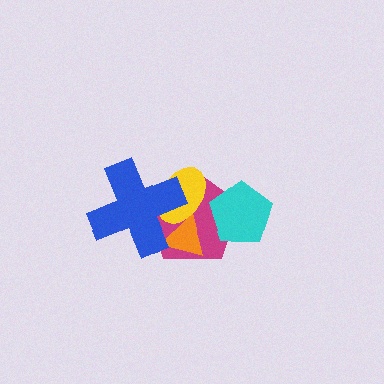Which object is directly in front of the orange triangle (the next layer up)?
The yellow ellipse is directly in front of the orange triangle.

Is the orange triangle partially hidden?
Yes, it is partially covered by another shape.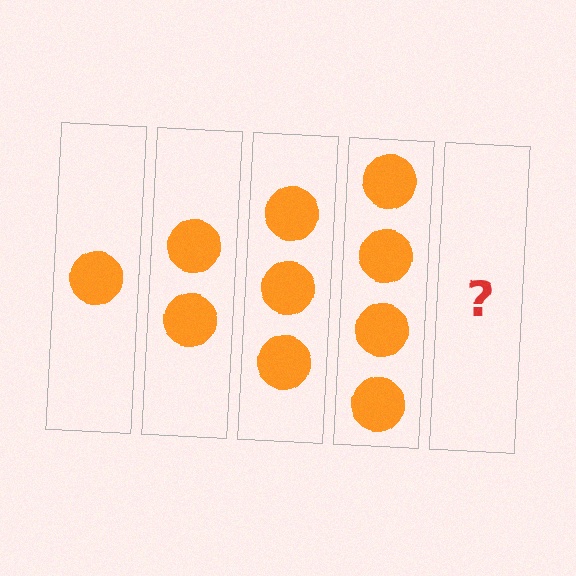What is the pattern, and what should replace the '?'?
The pattern is that each step adds one more circle. The '?' should be 5 circles.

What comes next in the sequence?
The next element should be 5 circles.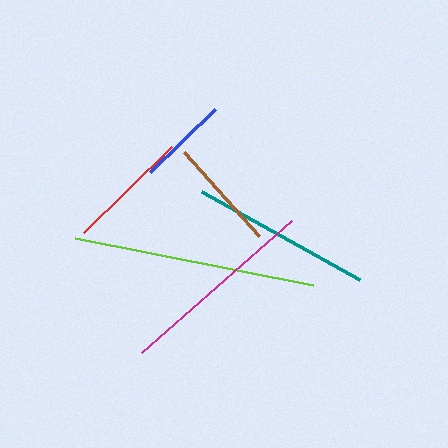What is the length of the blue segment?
The blue segment is approximately 91 pixels long.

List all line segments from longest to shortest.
From longest to shortest: lime, magenta, teal, red, brown, blue.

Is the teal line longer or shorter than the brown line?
The teal line is longer than the brown line.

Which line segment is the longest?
The lime line is the longest at approximately 242 pixels.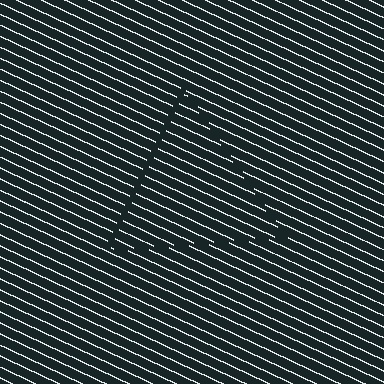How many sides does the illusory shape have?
3 sides — the line-ends trace a triangle.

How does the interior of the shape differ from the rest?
The interior of the shape contains the same grating, shifted by half a period — the contour is defined by the phase discontinuity where line-ends from the inner and outer gratings abut.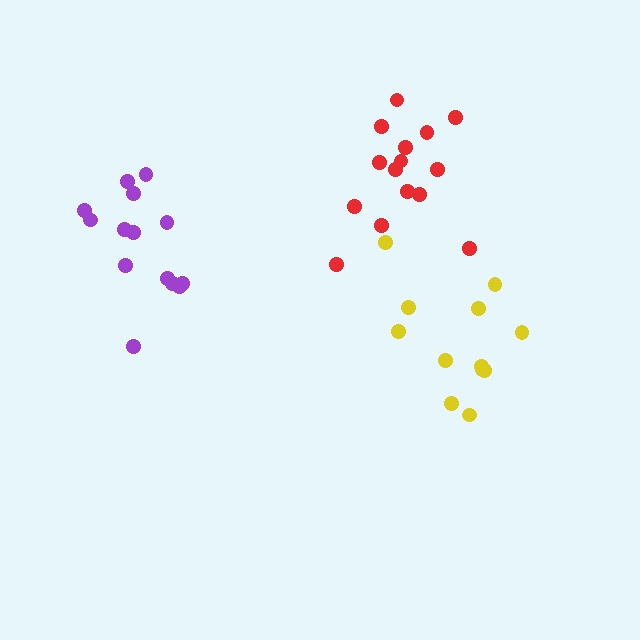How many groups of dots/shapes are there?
There are 3 groups.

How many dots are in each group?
Group 1: 14 dots, Group 2: 12 dots, Group 3: 15 dots (41 total).